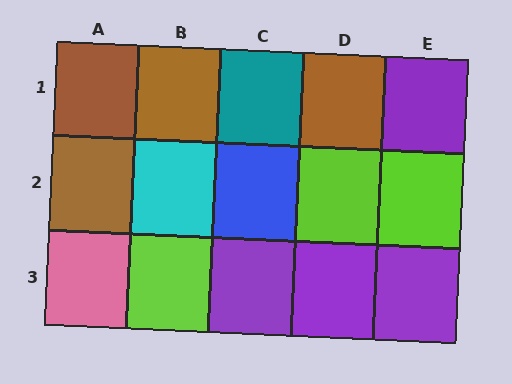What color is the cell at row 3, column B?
Lime.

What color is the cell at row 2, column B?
Cyan.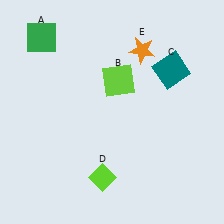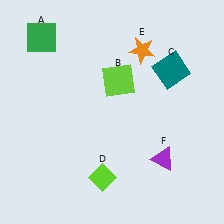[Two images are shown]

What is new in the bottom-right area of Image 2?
A purple triangle (F) was added in the bottom-right area of Image 2.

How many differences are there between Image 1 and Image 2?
There is 1 difference between the two images.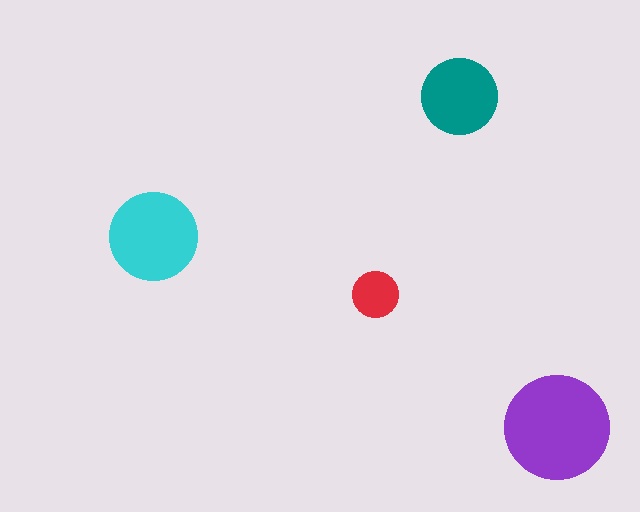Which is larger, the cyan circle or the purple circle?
The purple one.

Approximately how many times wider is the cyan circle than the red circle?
About 2 times wider.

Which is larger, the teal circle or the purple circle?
The purple one.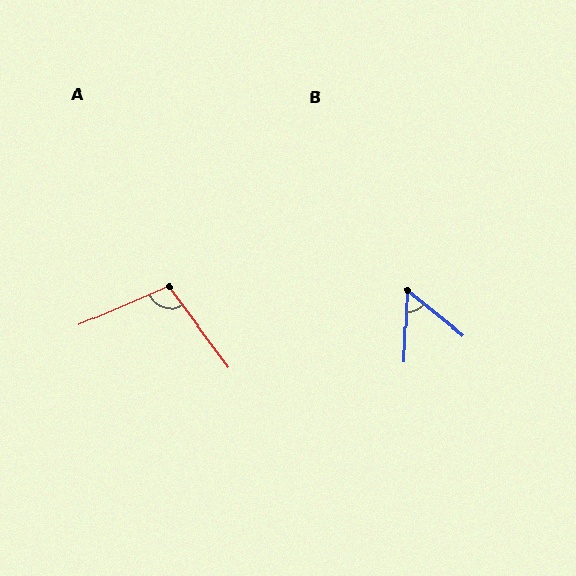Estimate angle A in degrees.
Approximately 103 degrees.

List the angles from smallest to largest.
B (53°), A (103°).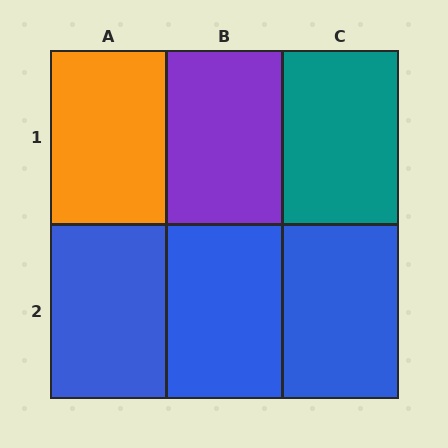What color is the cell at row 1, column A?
Orange.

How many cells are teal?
1 cell is teal.